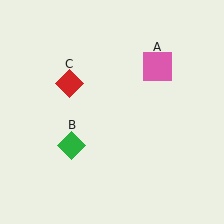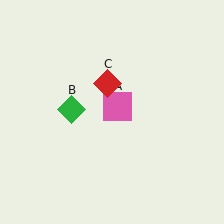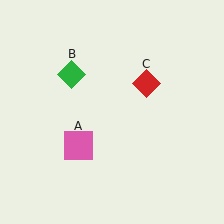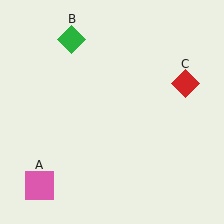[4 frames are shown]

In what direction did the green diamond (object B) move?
The green diamond (object B) moved up.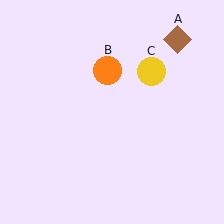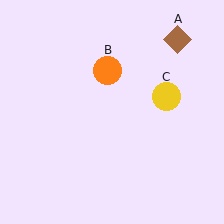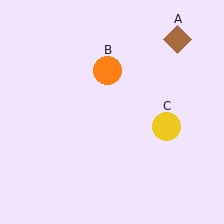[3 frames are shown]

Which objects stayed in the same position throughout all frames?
Brown diamond (object A) and orange circle (object B) remained stationary.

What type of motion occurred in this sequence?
The yellow circle (object C) rotated clockwise around the center of the scene.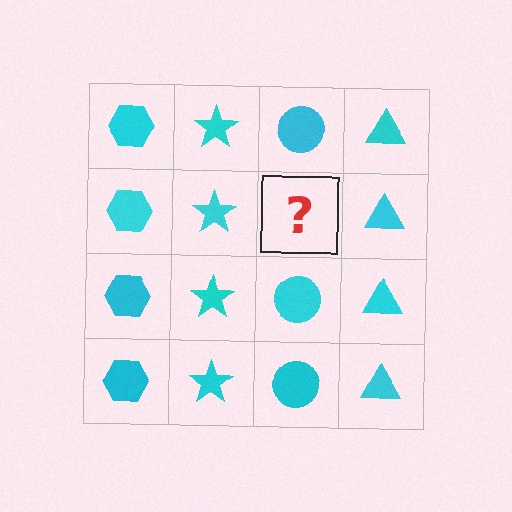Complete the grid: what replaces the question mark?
The question mark should be replaced with a cyan circle.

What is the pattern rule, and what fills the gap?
The rule is that each column has a consistent shape. The gap should be filled with a cyan circle.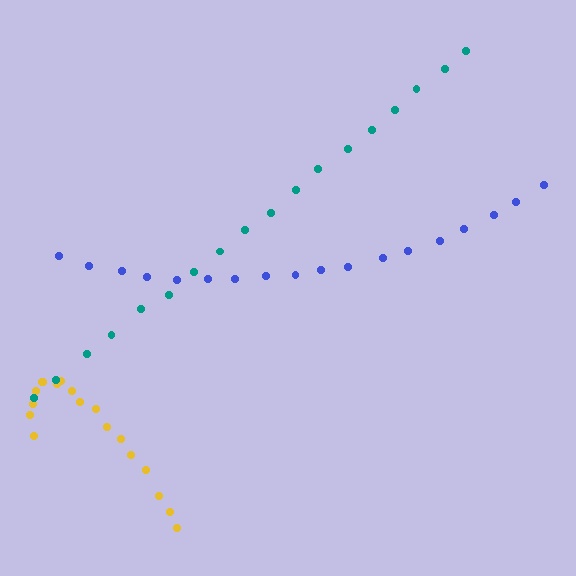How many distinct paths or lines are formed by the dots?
There are 3 distinct paths.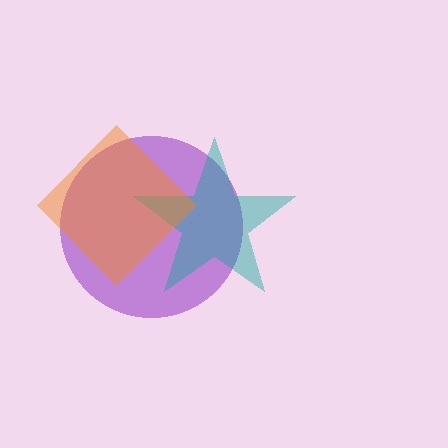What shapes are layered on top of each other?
The layered shapes are: a purple circle, a teal star, an orange diamond.